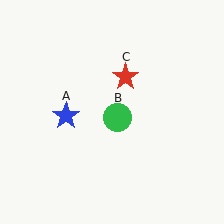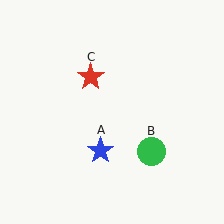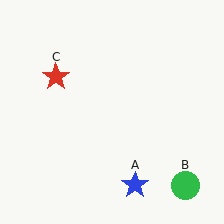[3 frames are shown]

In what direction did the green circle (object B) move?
The green circle (object B) moved down and to the right.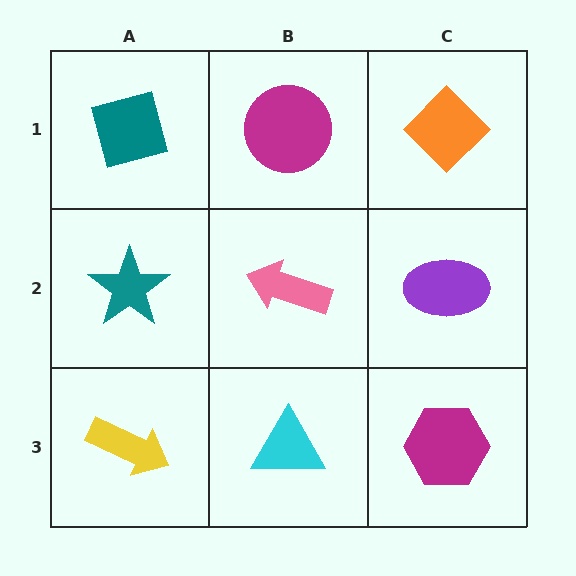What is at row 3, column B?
A cyan triangle.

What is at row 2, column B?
A pink arrow.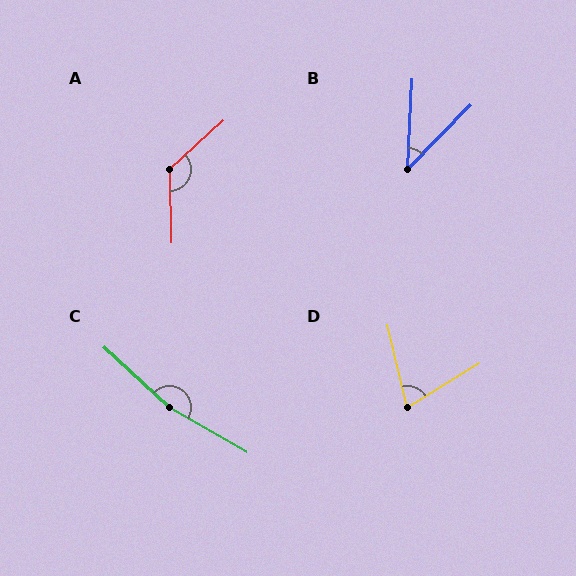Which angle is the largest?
C, at approximately 167 degrees.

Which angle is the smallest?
B, at approximately 42 degrees.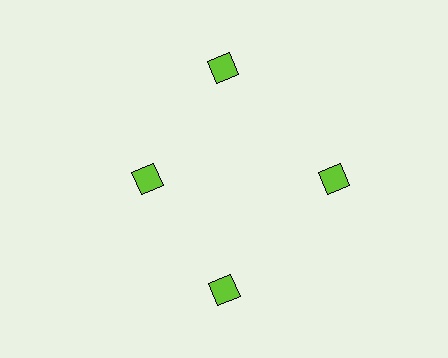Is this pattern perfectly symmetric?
No. The 4 lime diamonds are arranged in a ring, but one element near the 9 o'clock position is pulled inward toward the center, breaking the 4-fold rotational symmetry.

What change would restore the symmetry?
The symmetry would be restored by moving it outward, back onto the ring so that all 4 diamonds sit at equal angles and equal distance from the center.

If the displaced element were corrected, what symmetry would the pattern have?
It would have 4-fold rotational symmetry — the pattern would map onto itself every 90 degrees.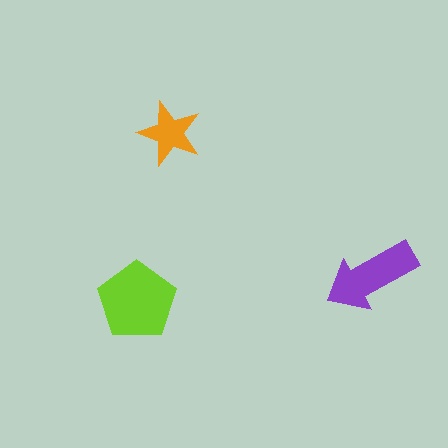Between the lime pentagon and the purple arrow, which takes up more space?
The lime pentagon.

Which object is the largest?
The lime pentagon.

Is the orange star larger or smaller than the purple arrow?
Smaller.